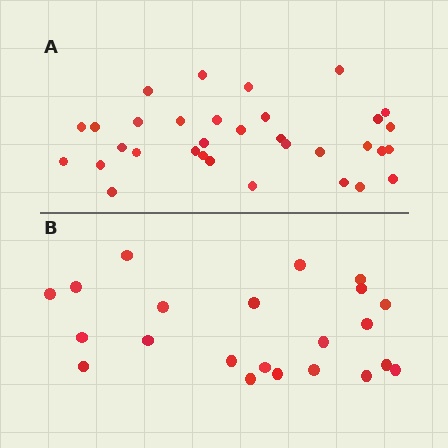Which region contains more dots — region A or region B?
Region A (the top region) has more dots.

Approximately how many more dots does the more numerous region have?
Region A has roughly 12 or so more dots than region B.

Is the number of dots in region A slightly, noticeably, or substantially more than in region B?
Region A has substantially more. The ratio is roughly 1.5 to 1.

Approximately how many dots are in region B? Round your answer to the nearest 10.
About 20 dots. (The exact count is 22, which rounds to 20.)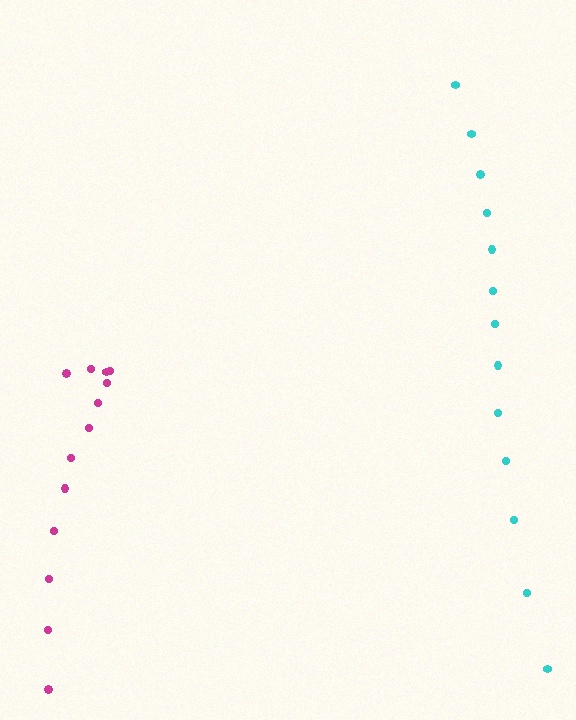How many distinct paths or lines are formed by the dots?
There are 2 distinct paths.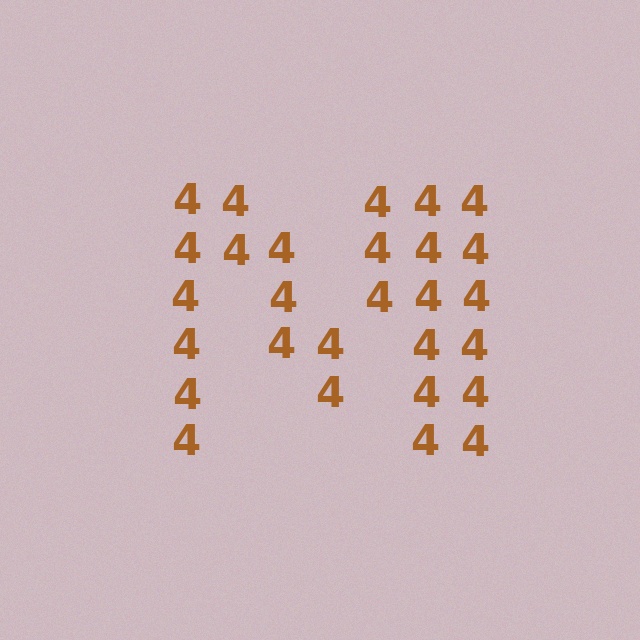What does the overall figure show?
The overall figure shows the letter M.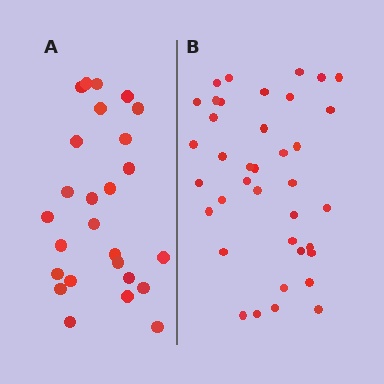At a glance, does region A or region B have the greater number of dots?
Region B (the right region) has more dots.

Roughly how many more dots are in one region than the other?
Region B has roughly 12 or so more dots than region A.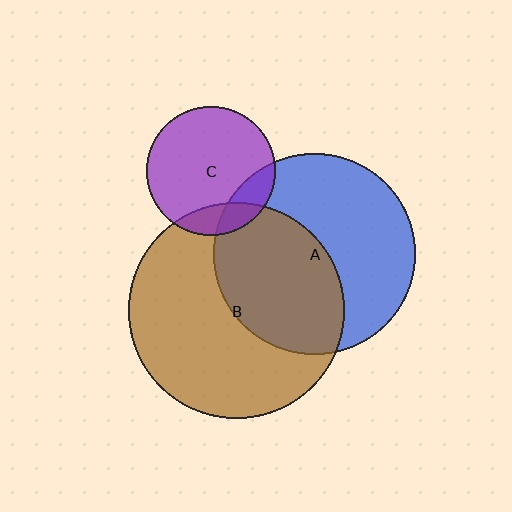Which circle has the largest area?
Circle B (brown).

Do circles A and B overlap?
Yes.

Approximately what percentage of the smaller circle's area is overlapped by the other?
Approximately 45%.